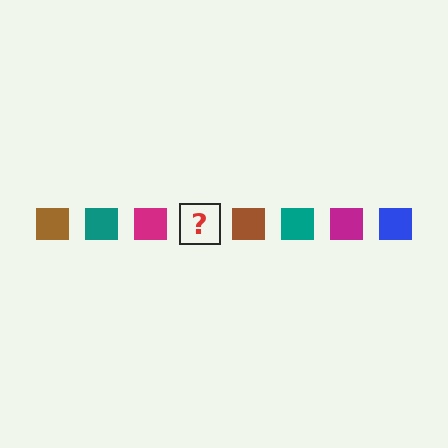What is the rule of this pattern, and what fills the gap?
The rule is that the pattern cycles through brown, teal, magenta, blue squares. The gap should be filled with a blue square.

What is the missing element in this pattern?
The missing element is a blue square.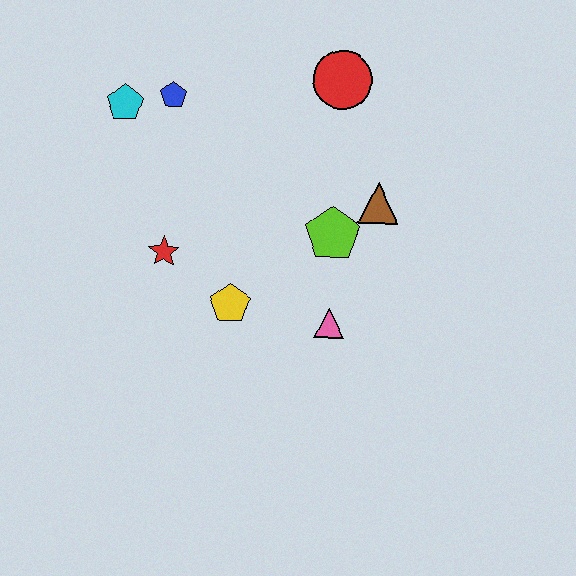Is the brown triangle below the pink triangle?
No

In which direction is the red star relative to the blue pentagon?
The red star is below the blue pentagon.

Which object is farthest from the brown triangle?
The cyan pentagon is farthest from the brown triangle.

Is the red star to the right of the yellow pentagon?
No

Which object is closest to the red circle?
The brown triangle is closest to the red circle.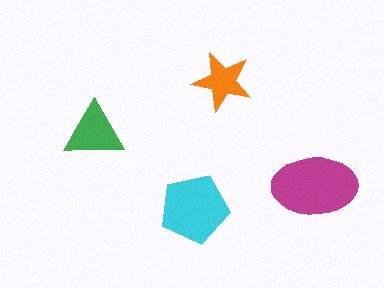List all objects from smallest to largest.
The orange star, the green triangle, the cyan pentagon, the magenta ellipse.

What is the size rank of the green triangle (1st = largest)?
3rd.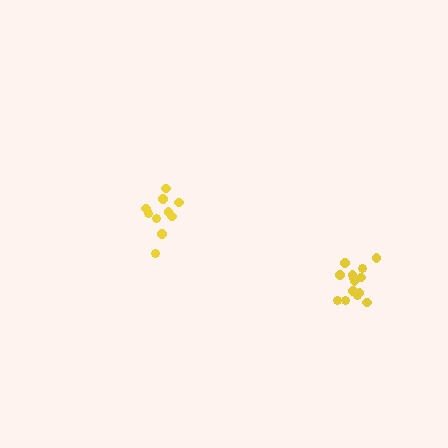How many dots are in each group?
Group 1: 11 dots, Group 2: 14 dots (25 total).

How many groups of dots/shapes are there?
There are 2 groups.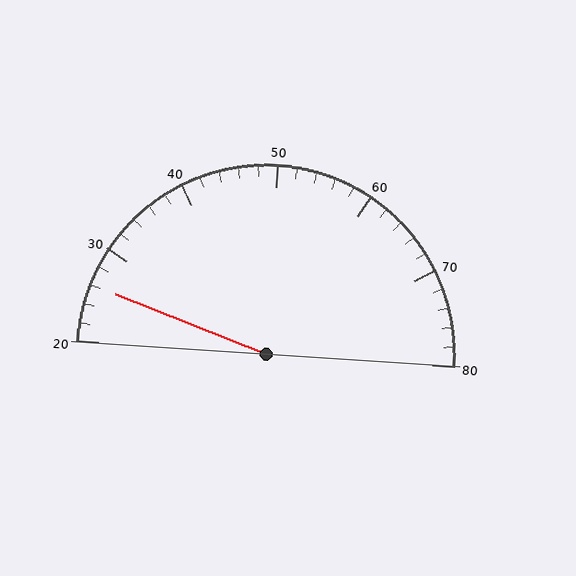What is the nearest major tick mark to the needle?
The nearest major tick mark is 30.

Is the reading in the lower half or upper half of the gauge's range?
The reading is in the lower half of the range (20 to 80).